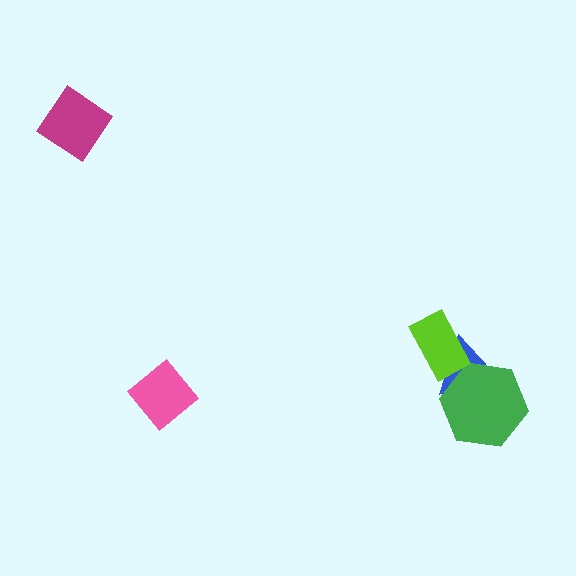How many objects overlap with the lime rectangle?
1 object overlaps with the lime rectangle.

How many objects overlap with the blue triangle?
2 objects overlap with the blue triangle.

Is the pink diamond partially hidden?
No, no other shape covers it.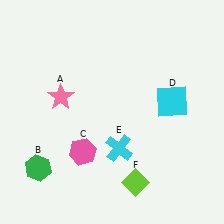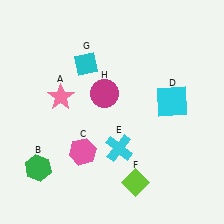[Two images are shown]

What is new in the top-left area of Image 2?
A cyan diamond (G) was added in the top-left area of Image 2.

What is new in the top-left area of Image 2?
A magenta circle (H) was added in the top-left area of Image 2.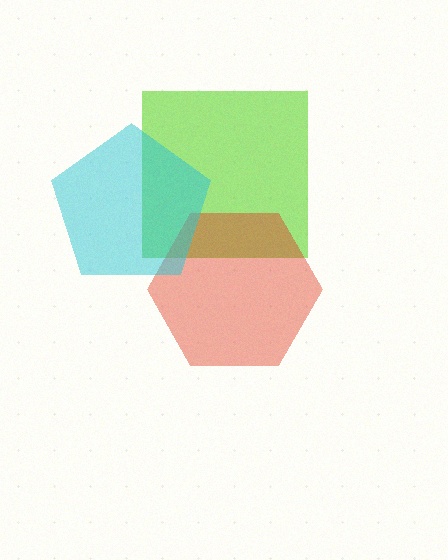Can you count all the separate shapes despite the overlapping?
Yes, there are 3 separate shapes.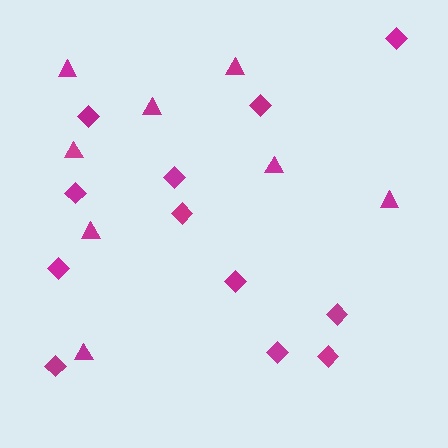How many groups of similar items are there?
There are 2 groups: one group of triangles (8) and one group of diamonds (12).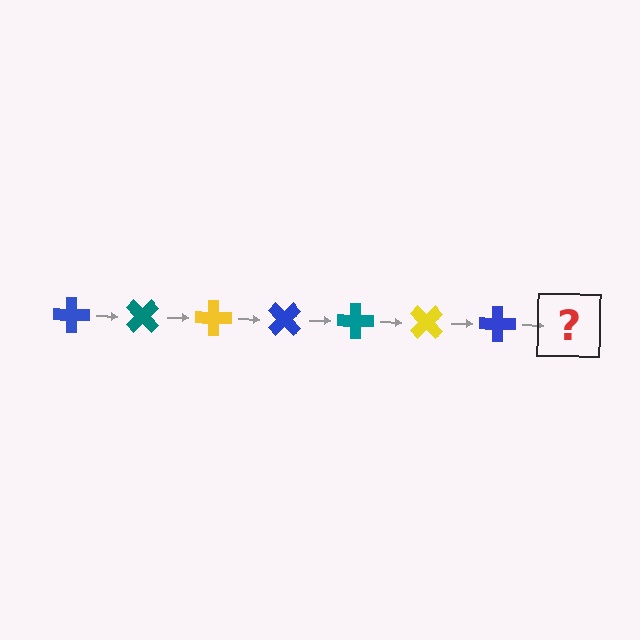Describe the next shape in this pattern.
It should be a teal cross, rotated 315 degrees from the start.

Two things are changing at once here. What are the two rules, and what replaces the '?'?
The two rules are that it rotates 45 degrees each step and the color cycles through blue, teal, and yellow. The '?' should be a teal cross, rotated 315 degrees from the start.